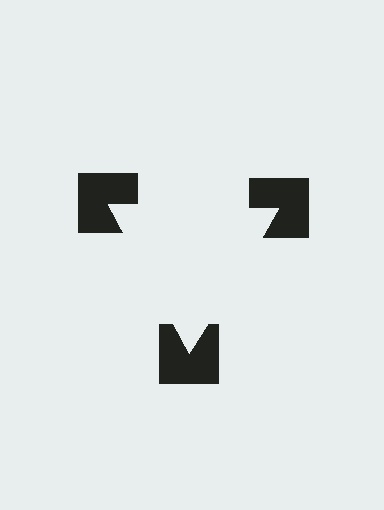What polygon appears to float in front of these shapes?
An illusory triangle — its edges are inferred from the aligned wedge cuts in the notched squares, not physically drawn.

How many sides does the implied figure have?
3 sides.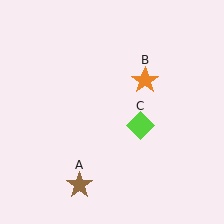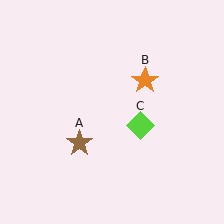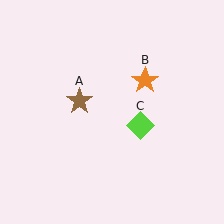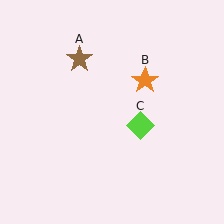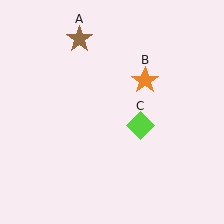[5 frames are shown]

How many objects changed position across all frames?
1 object changed position: brown star (object A).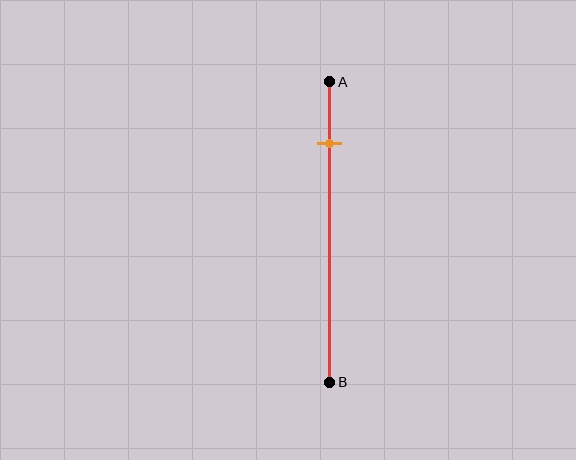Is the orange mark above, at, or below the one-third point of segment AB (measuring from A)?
The orange mark is above the one-third point of segment AB.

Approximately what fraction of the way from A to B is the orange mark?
The orange mark is approximately 20% of the way from A to B.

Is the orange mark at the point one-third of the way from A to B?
No, the mark is at about 20% from A, not at the 33% one-third point.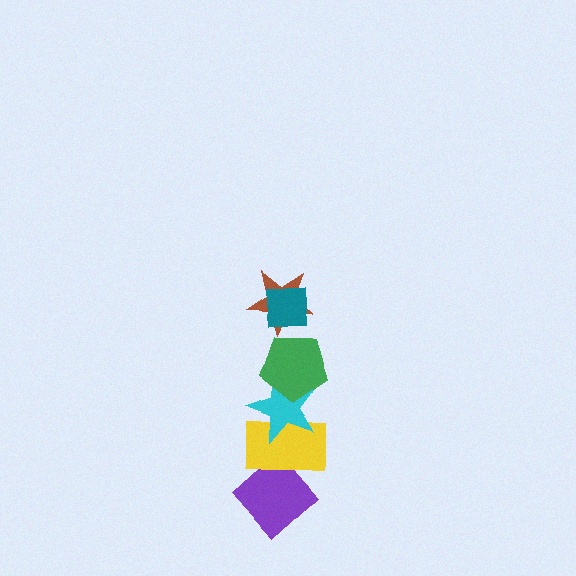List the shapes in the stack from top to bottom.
From top to bottom: the teal square, the brown star, the green pentagon, the cyan star, the yellow rectangle, the purple diamond.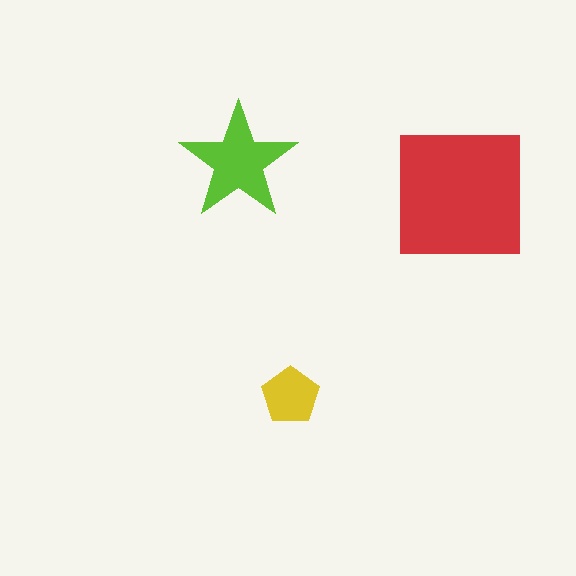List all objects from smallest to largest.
The yellow pentagon, the lime star, the red square.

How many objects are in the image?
There are 3 objects in the image.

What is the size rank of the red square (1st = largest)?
1st.